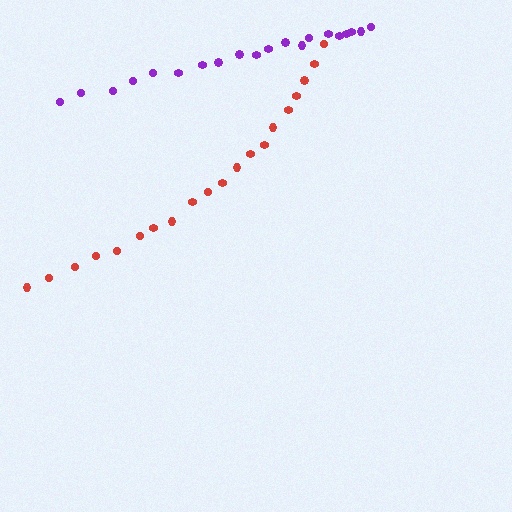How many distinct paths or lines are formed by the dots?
There are 2 distinct paths.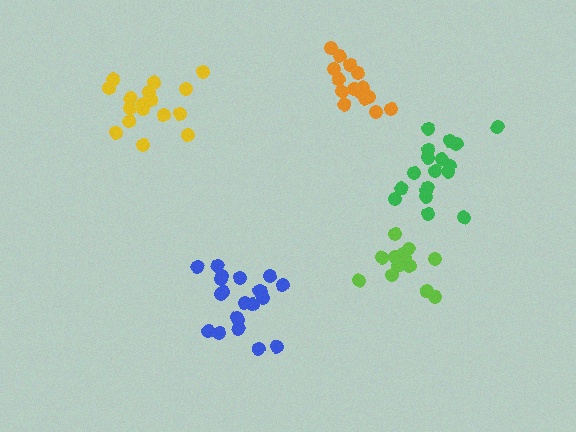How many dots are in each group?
Group 1: 17 dots, Group 2: 21 dots, Group 3: 15 dots, Group 4: 18 dots, Group 5: 15 dots (86 total).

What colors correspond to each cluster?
The clusters are colored: yellow, blue, orange, green, lime.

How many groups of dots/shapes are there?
There are 5 groups.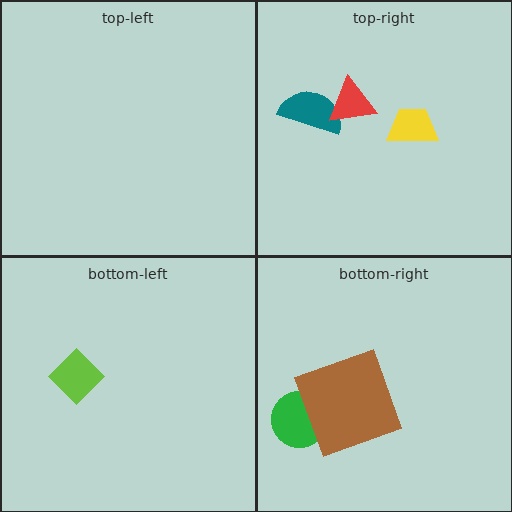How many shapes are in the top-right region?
3.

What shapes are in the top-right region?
The yellow trapezoid, the teal semicircle, the red triangle.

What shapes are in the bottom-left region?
The lime diamond.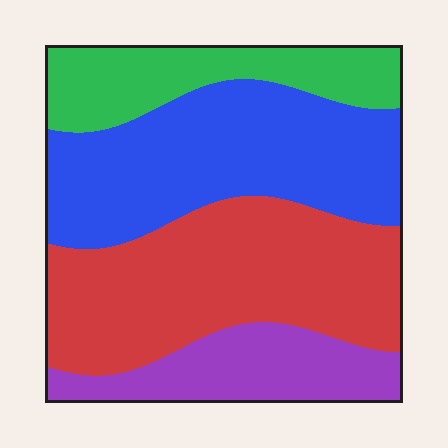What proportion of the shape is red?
Red takes up about three eighths (3/8) of the shape.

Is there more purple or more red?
Red.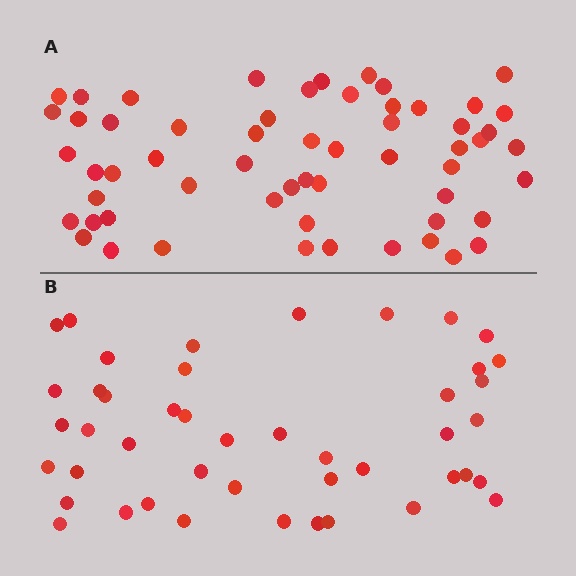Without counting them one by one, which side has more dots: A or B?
Region A (the top region) has more dots.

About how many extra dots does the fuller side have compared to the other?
Region A has approximately 15 more dots than region B.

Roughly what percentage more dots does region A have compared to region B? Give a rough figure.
About 30% more.